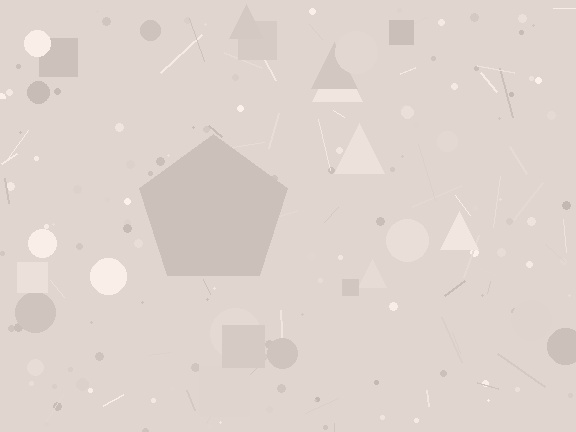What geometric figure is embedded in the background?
A pentagon is embedded in the background.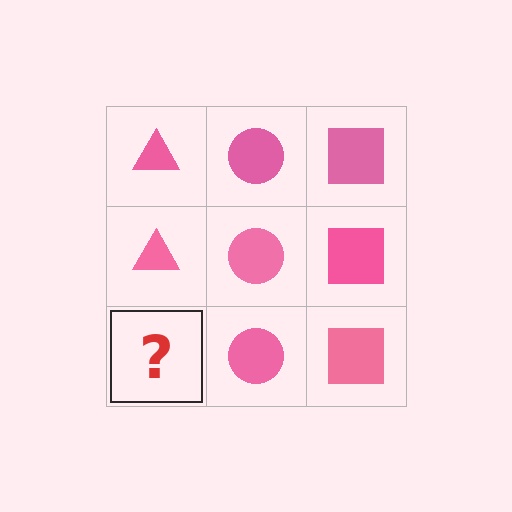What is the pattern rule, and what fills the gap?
The rule is that each column has a consistent shape. The gap should be filled with a pink triangle.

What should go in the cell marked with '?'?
The missing cell should contain a pink triangle.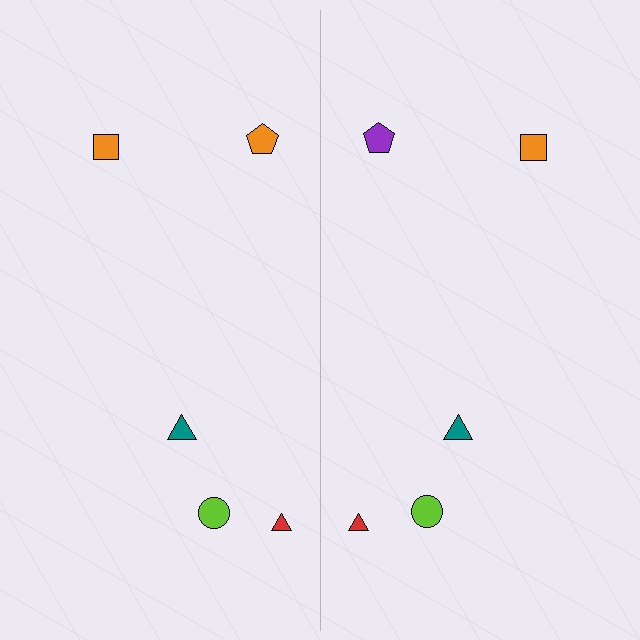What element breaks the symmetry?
The purple pentagon on the right side breaks the symmetry — its mirror counterpart is orange.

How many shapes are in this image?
There are 10 shapes in this image.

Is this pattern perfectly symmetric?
No, the pattern is not perfectly symmetric. The purple pentagon on the right side breaks the symmetry — its mirror counterpart is orange.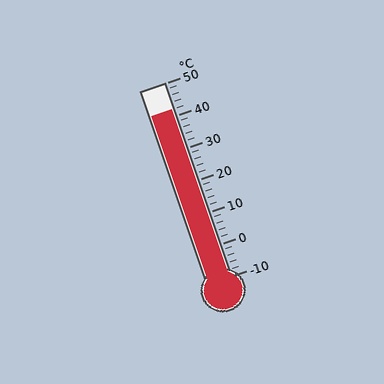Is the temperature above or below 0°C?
The temperature is above 0°C.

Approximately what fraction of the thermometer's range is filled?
The thermometer is filled to approximately 85% of its range.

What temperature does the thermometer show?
The thermometer shows approximately 42°C.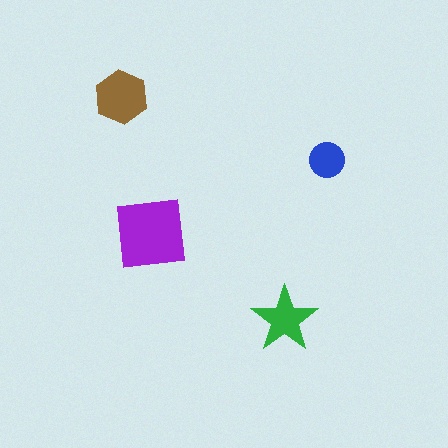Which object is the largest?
The purple square.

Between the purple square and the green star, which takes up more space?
The purple square.